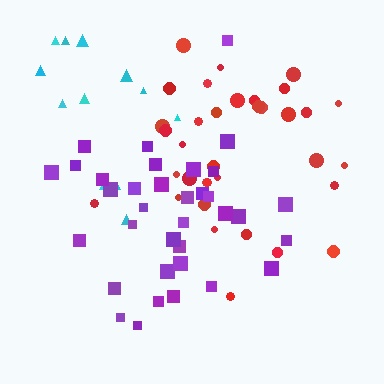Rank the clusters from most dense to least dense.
purple, red, cyan.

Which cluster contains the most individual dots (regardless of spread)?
Red (35).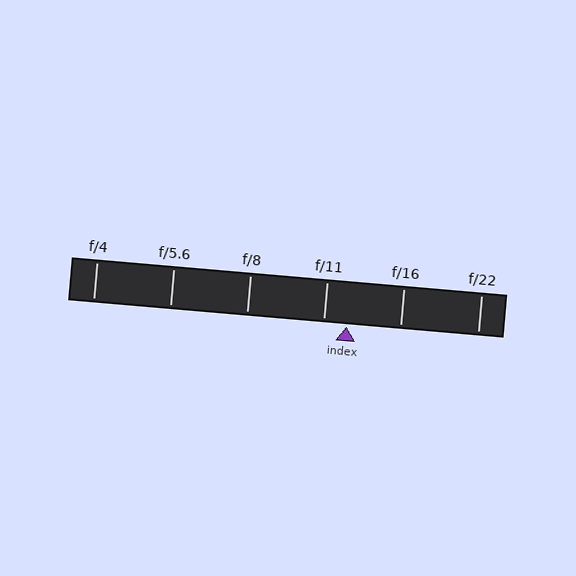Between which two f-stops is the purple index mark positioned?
The index mark is between f/11 and f/16.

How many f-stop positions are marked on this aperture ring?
There are 6 f-stop positions marked.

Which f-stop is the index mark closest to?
The index mark is closest to f/11.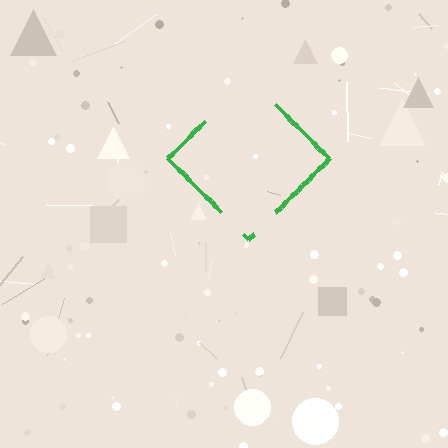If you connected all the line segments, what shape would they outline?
They would outline a diamond.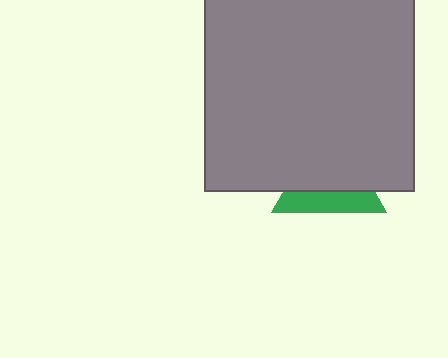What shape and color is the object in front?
The object in front is a gray square.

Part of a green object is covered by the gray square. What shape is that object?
It is a triangle.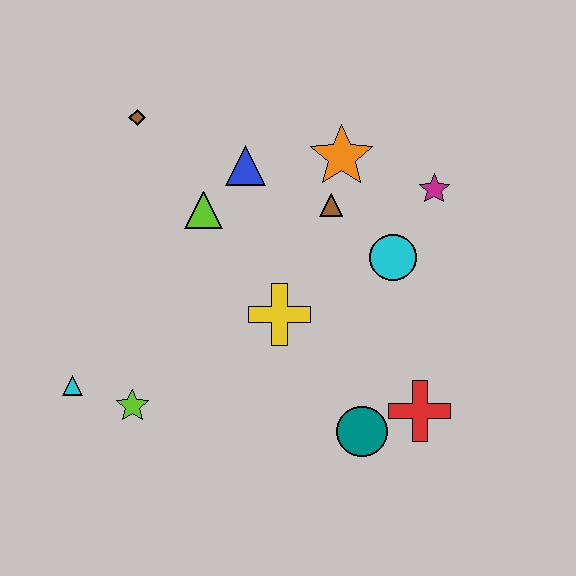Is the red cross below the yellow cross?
Yes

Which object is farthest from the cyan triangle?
The magenta star is farthest from the cyan triangle.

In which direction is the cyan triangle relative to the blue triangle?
The cyan triangle is below the blue triangle.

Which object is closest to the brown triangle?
The orange star is closest to the brown triangle.